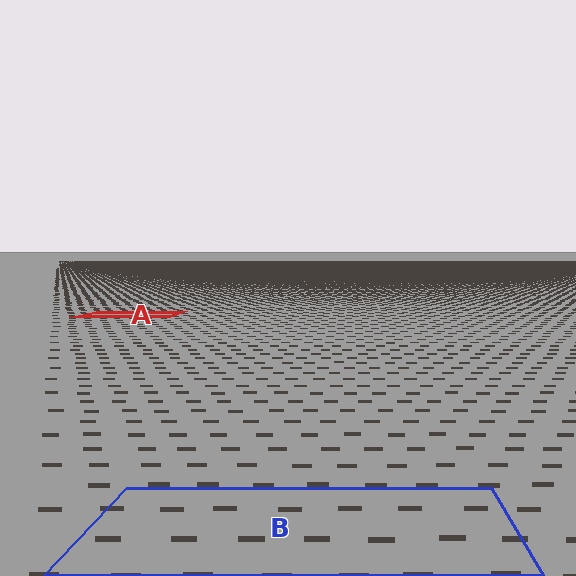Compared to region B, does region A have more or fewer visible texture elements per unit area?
Region A has more texture elements per unit area — they are packed more densely because it is farther away.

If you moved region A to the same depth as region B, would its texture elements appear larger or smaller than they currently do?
They would appear larger. At a closer depth, the same texture elements are projected at a bigger on-screen size.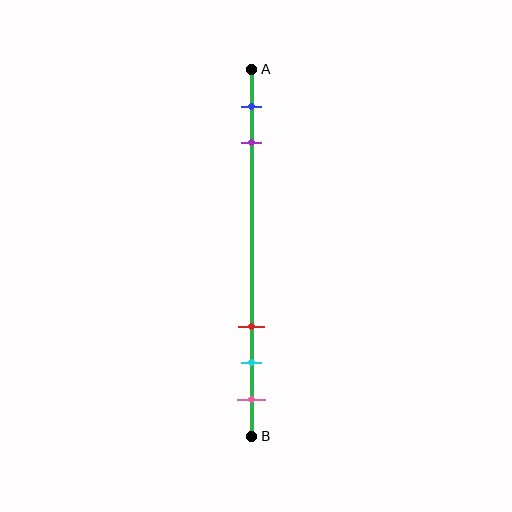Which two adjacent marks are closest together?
The cyan and pink marks are the closest adjacent pair.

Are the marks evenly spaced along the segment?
No, the marks are not evenly spaced.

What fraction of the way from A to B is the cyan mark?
The cyan mark is approximately 80% (0.8) of the way from A to B.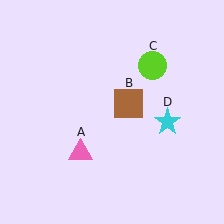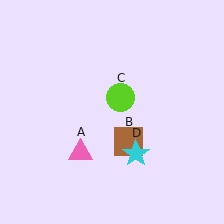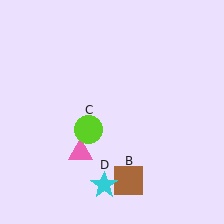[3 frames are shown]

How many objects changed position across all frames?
3 objects changed position: brown square (object B), lime circle (object C), cyan star (object D).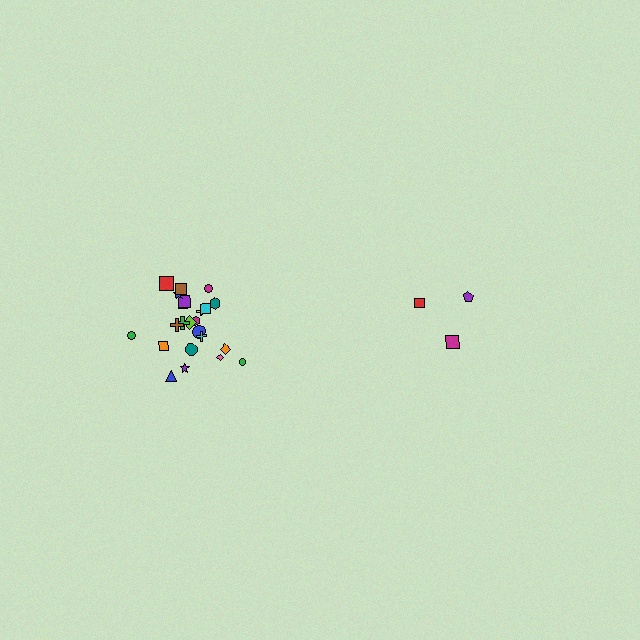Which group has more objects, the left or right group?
The left group.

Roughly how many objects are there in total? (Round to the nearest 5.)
Roughly 30 objects in total.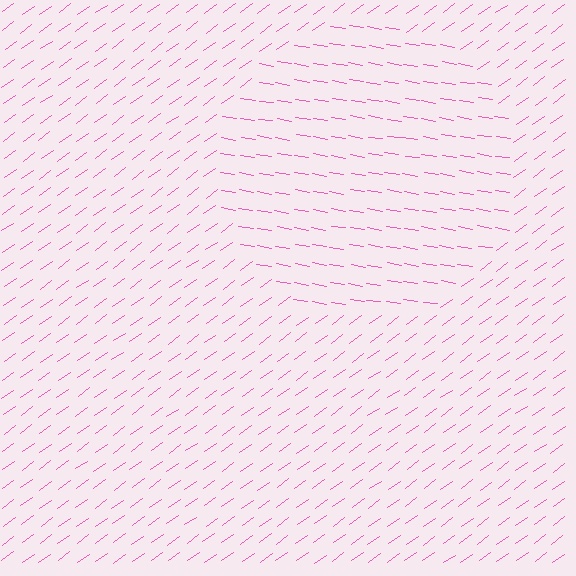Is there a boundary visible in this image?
Yes, there is a texture boundary formed by a change in line orientation.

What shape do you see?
I see a circle.